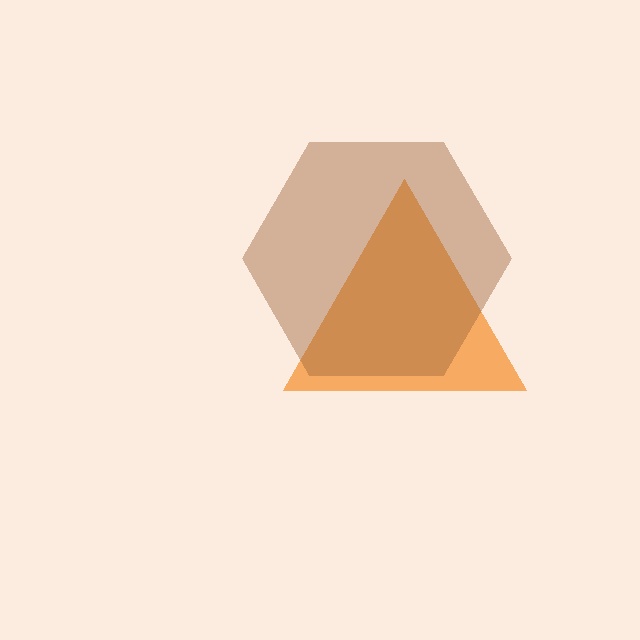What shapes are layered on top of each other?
The layered shapes are: an orange triangle, a brown hexagon.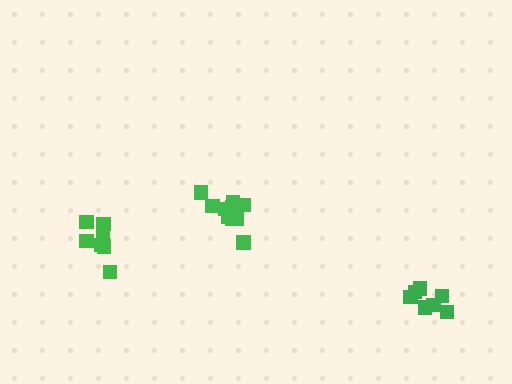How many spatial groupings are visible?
There are 3 spatial groupings.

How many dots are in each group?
Group 1: 12 dots, Group 2: 7 dots, Group 3: 7 dots (26 total).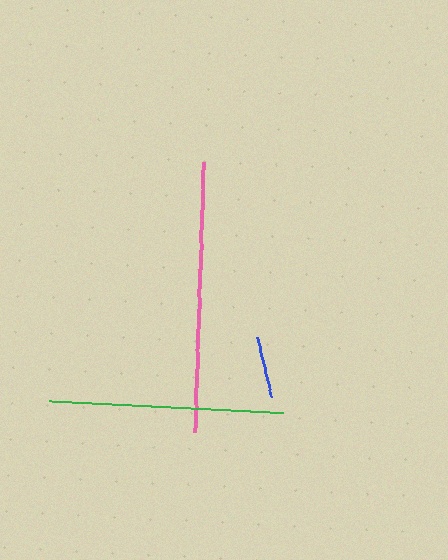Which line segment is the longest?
The pink line is the longest at approximately 270 pixels.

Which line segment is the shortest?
The blue line is the shortest at approximately 61 pixels.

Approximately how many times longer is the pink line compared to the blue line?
The pink line is approximately 4.4 times the length of the blue line.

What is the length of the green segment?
The green segment is approximately 235 pixels long.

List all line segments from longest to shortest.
From longest to shortest: pink, green, blue.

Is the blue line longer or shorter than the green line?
The green line is longer than the blue line.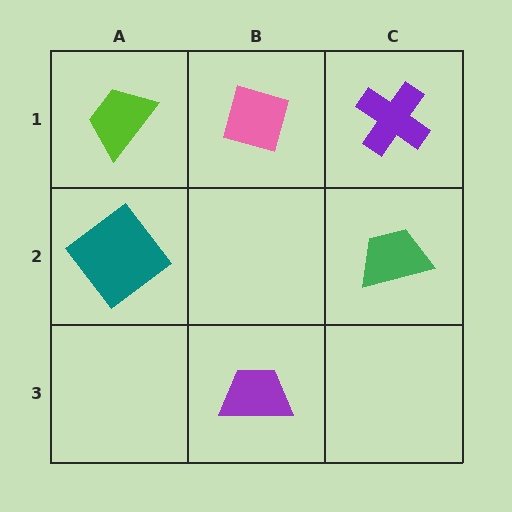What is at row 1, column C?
A purple cross.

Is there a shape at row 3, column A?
No, that cell is empty.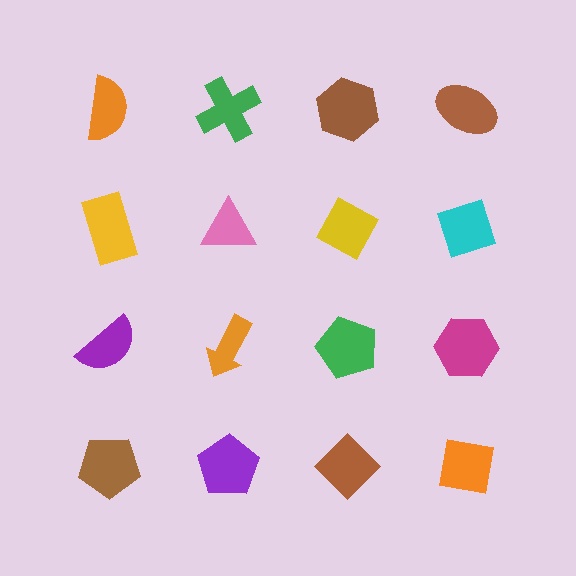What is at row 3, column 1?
A purple semicircle.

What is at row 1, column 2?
A green cross.